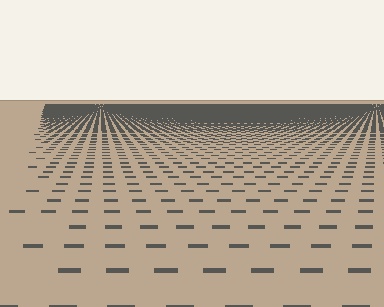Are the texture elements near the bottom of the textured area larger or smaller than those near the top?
Larger. Near the bottom, elements are closer to the viewer and appear at a bigger on-screen size.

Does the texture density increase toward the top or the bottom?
Density increases toward the top.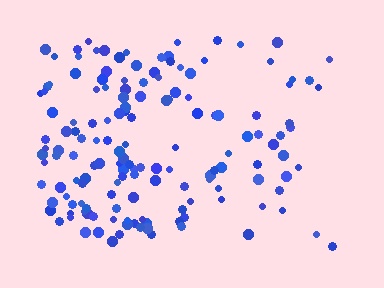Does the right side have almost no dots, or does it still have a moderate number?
Still a moderate number, just noticeably fewer than the left.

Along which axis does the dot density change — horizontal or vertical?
Horizontal.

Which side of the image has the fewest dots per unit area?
The right.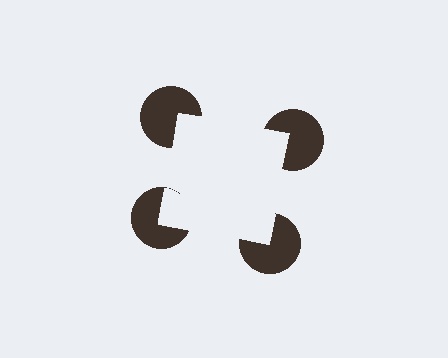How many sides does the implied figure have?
4 sides.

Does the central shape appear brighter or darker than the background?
It typically appears slightly brighter than the background, even though no actual brightness change is drawn.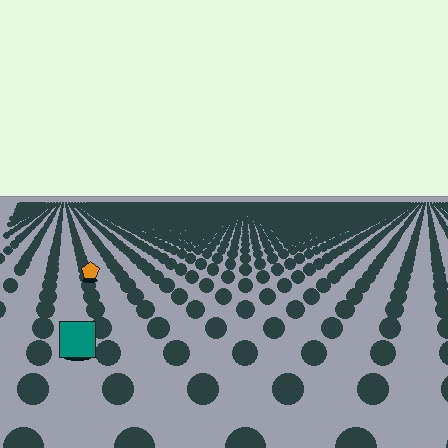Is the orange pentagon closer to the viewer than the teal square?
No. The teal square is closer — you can tell from the texture gradient: the ground texture is coarser near it.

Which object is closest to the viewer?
The teal square is closest. The texture marks near it are larger and more spread out.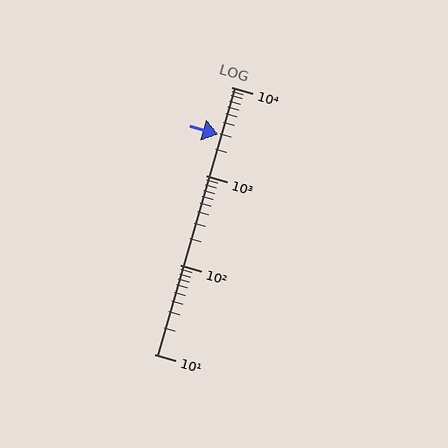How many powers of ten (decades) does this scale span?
The scale spans 3 decades, from 10 to 10000.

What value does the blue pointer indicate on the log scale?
The pointer indicates approximately 2900.